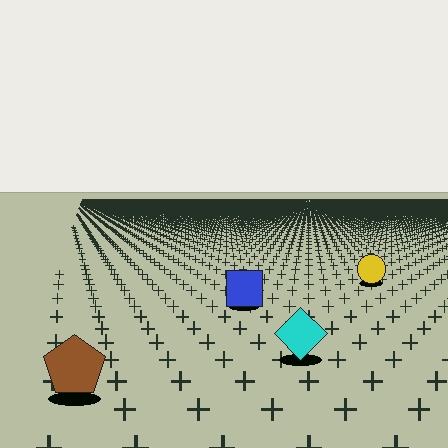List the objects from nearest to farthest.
From nearest to farthest: the brown pentagon, the cyan diamond, the blue square, the yellow circle.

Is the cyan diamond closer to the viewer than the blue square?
Yes. The cyan diamond is closer — you can tell from the texture gradient: the ground texture is coarser near it.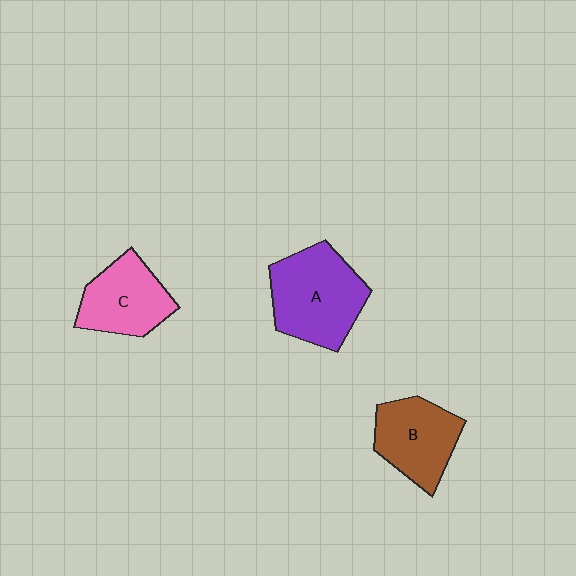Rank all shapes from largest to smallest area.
From largest to smallest: A (purple), B (brown), C (pink).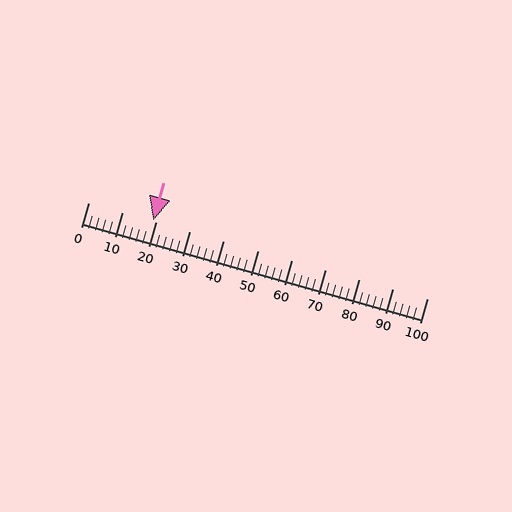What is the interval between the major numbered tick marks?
The major tick marks are spaced 10 units apart.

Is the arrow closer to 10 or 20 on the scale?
The arrow is closer to 20.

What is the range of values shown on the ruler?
The ruler shows values from 0 to 100.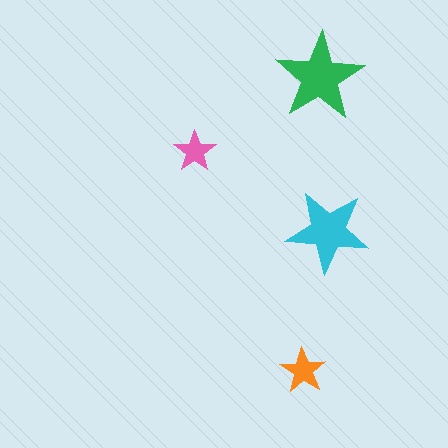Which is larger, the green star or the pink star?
The green one.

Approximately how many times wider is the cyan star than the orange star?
About 2 times wider.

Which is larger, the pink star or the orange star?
The orange one.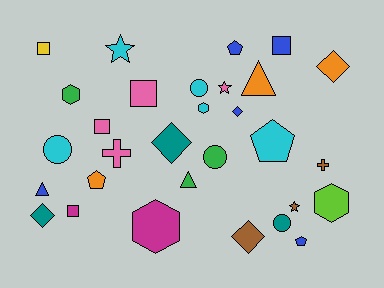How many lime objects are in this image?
There is 1 lime object.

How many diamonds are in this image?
There are 5 diamonds.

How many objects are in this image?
There are 30 objects.